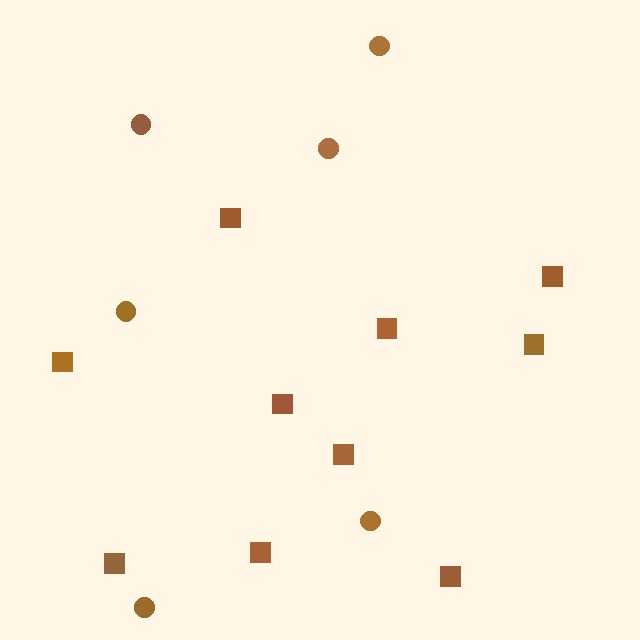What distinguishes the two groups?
There are 2 groups: one group of squares (10) and one group of circles (6).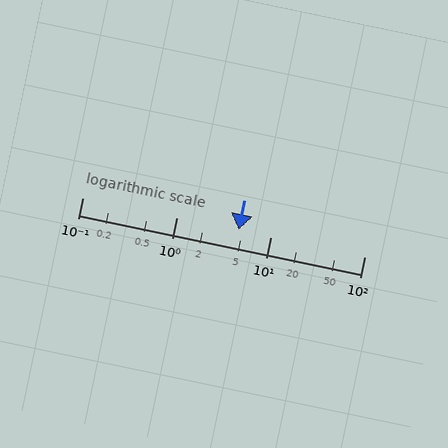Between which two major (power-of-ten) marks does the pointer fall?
The pointer is between 1 and 10.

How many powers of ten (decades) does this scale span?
The scale spans 3 decades, from 0.1 to 100.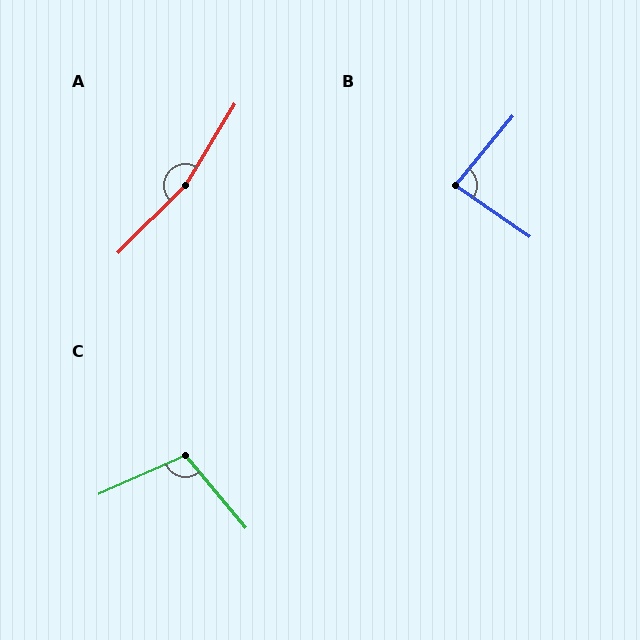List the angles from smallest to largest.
B (85°), C (106°), A (166°).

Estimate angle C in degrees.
Approximately 106 degrees.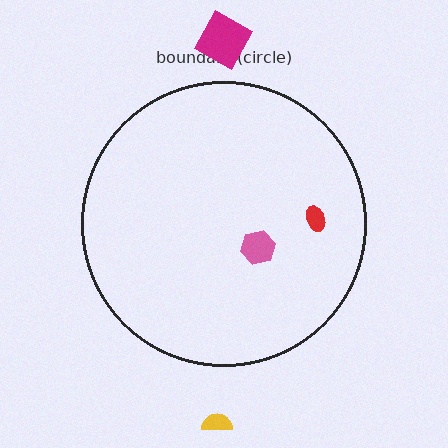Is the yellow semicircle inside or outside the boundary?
Outside.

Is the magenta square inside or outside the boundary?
Outside.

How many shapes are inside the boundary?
2 inside, 2 outside.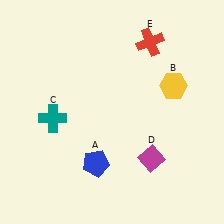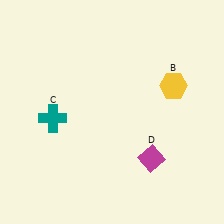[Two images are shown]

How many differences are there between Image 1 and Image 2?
There are 2 differences between the two images.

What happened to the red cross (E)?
The red cross (E) was removed in Image 2. It was in the top-right area of Image 1.